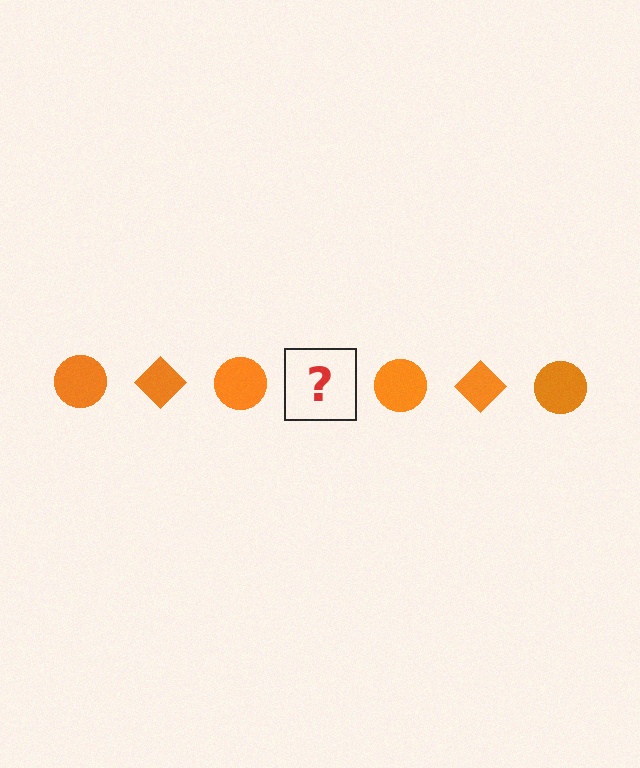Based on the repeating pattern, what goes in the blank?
The blank should be an orange diamond.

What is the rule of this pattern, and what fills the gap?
The rule is that the pattern cycles through circle, diamond shapes in orange. The gap should be filled with an orange diamond.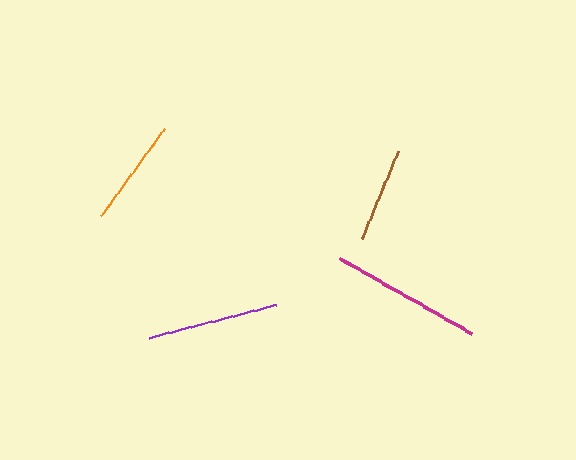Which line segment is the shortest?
The brown line is the shortest at approximately 94 pixels.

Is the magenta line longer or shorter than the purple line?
The magenta line is longer than the purple line.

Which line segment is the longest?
The magenta line is the longest at approximately 153 pixels.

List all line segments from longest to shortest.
From longest to shortest: magenta, purple, orange, brown.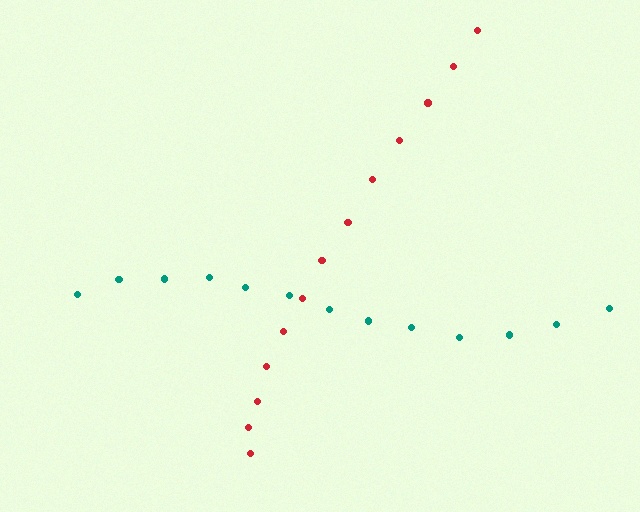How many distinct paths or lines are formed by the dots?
There are 2 distinct paths.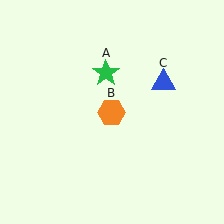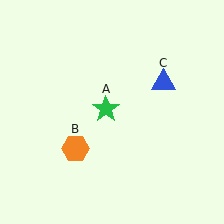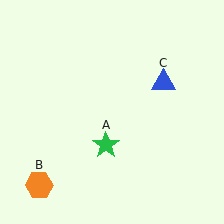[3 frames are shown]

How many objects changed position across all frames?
2 objects changed position: green star (object A), orange hexagon (object B).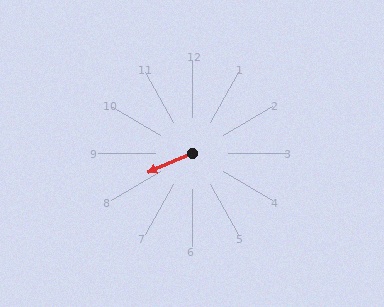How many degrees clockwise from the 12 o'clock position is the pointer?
Approximately 246 degrees.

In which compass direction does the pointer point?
Southwest.